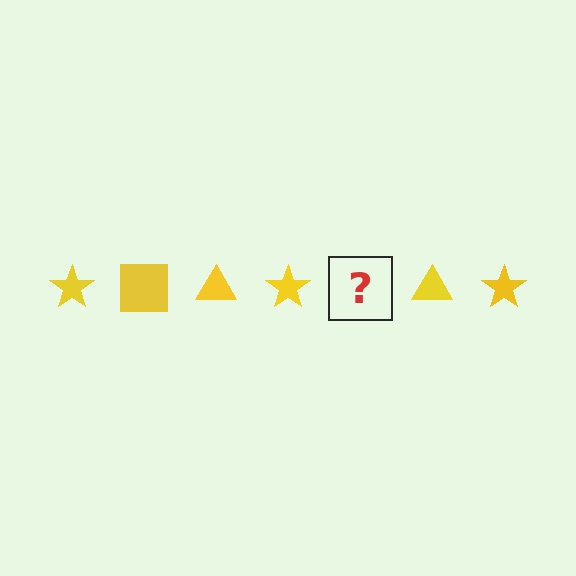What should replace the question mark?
The question mark should be replaced with a yellow square.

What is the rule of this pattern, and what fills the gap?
The rule is that the pattern cycles through star, square, triangle shapes in yellow. The gap should be filled with a yellow square.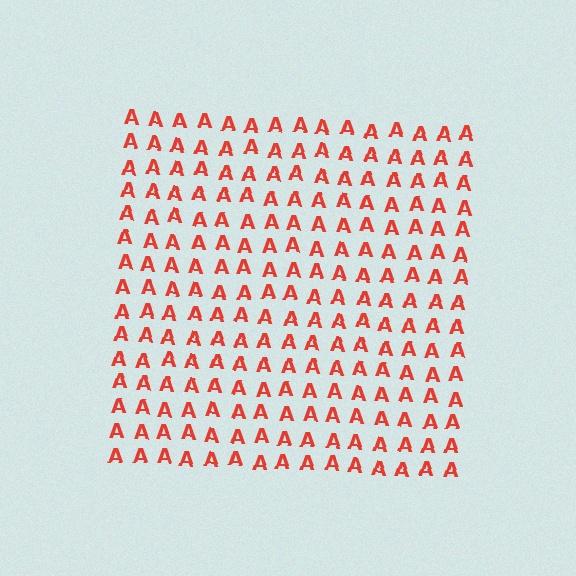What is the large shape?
The large shape is a square.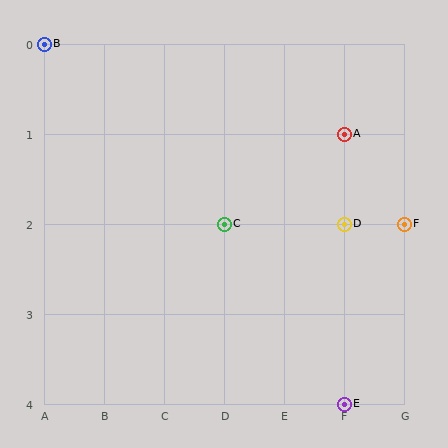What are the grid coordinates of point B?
Point B is at grid coordinates (A, 0).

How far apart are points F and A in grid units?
Points F and A are 1 column and 1 row apart (about 1.4 grid units diagonally).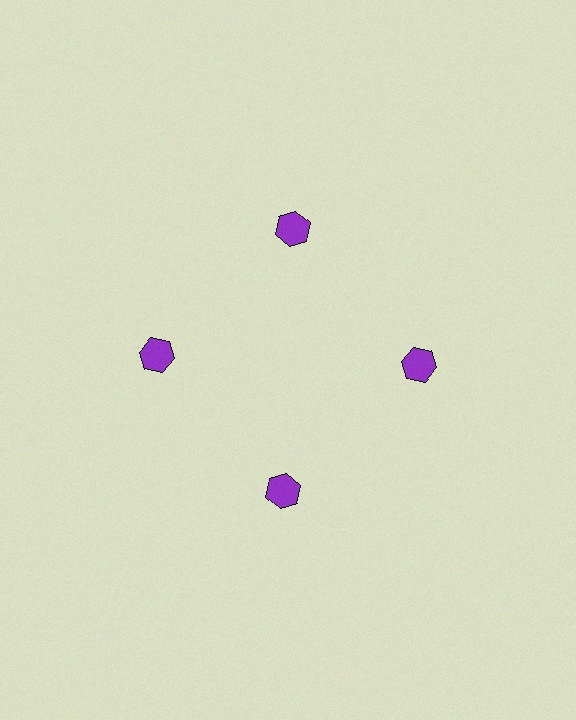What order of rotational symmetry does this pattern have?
This pattern has 4-fold rotational symmetry.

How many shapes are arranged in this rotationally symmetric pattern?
There are 4 shapes, arranged in 4 groups of 1.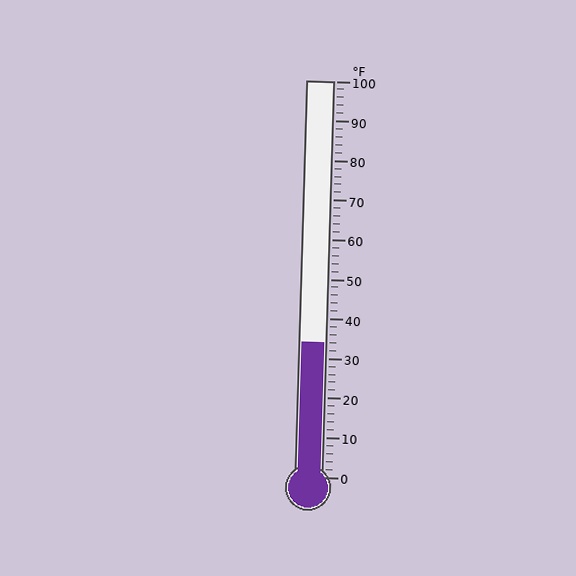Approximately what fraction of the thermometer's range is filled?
The thermometer is filled to approximately 35% of its range.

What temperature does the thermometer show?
The thermometer shows approximately 34°F.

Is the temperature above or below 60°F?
The temperature is below 60°F.